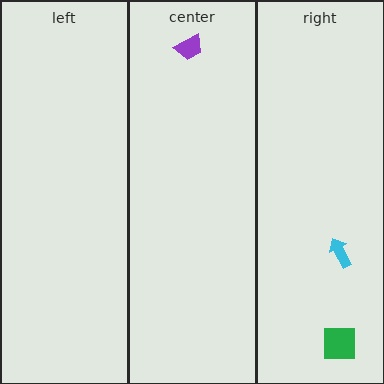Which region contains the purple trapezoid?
The center region.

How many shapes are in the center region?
1.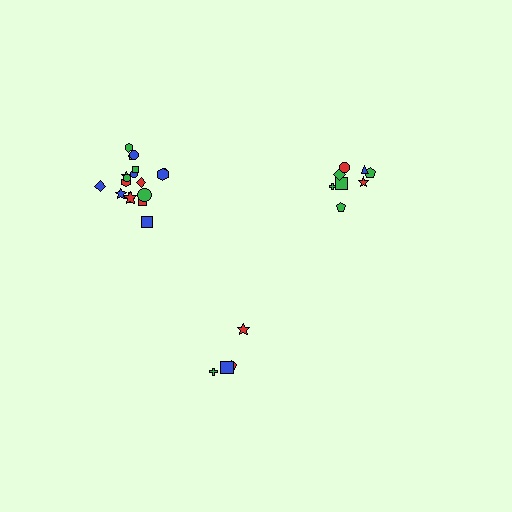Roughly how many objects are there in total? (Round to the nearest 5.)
Roughly 30 objects in total.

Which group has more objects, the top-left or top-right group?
The top-left group.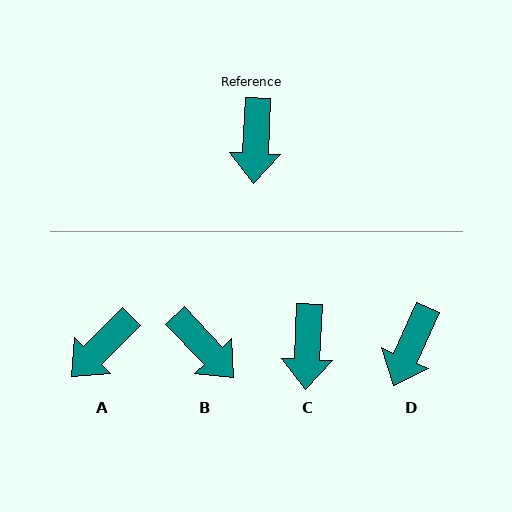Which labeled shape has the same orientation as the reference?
C.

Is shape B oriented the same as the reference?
No, it is off by about 46 degrees.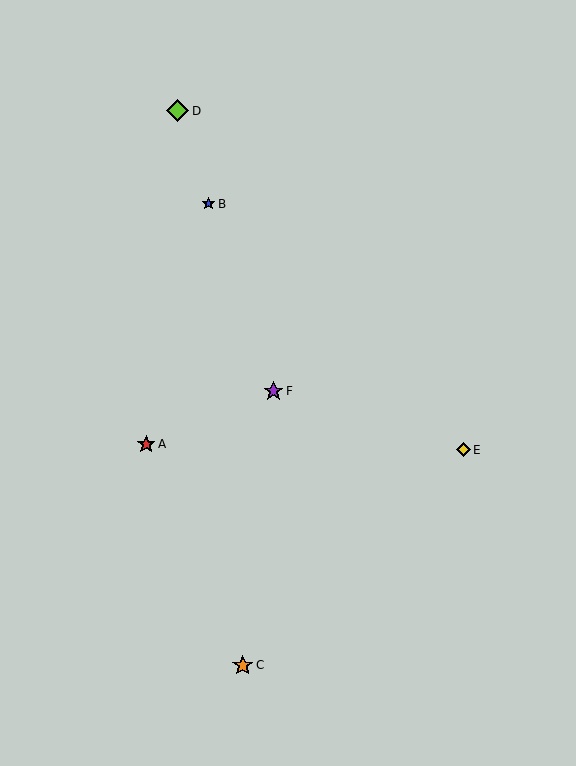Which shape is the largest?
The lime diamond (labeled D) is the largest.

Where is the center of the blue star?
The center of the blue star is at (209, 204).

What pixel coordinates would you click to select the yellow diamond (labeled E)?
Click at (463, 450) to select the yellow diamond E.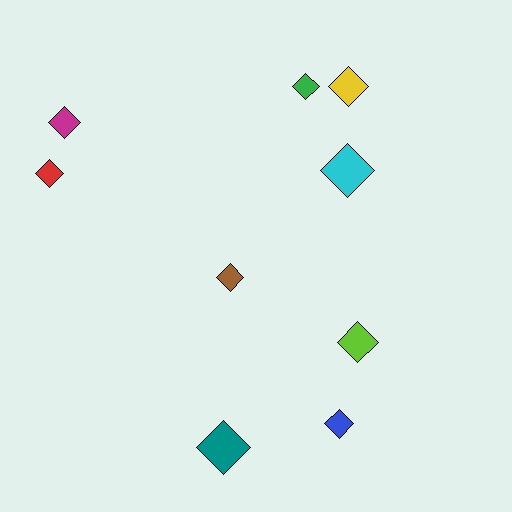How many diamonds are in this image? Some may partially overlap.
There are 9 diamonds.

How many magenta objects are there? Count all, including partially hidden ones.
There is 1 magenta object.